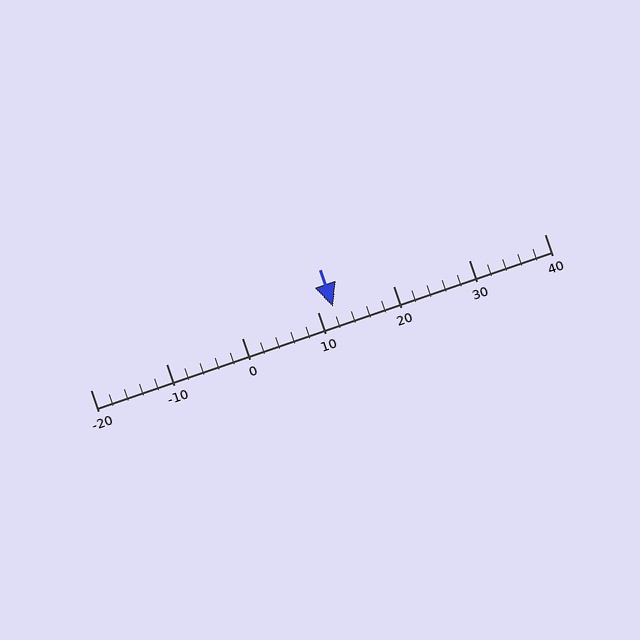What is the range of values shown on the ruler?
The ruler shows values from -20 to 40.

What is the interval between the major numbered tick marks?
The major tick marks are spaced 10 units apart.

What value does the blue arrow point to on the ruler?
The blue arrow points to approximately 12.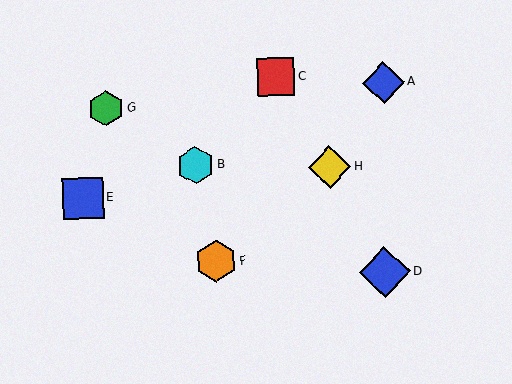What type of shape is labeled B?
Shape B is a cyan hexagon.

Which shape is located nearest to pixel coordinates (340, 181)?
The yellow diamond (labeled H) at (330, 167) is nearest to that location.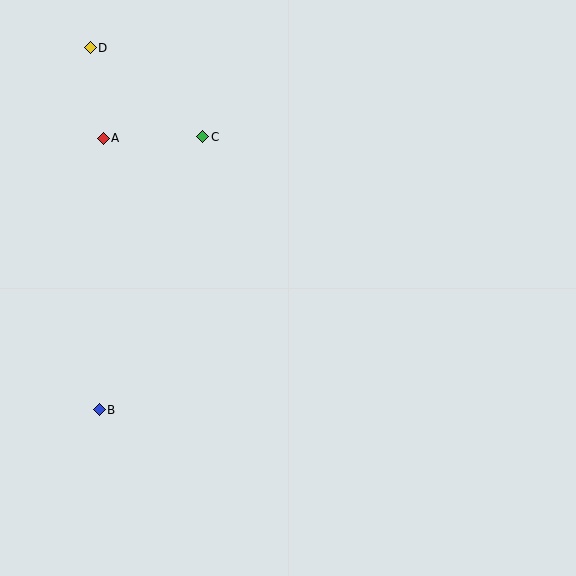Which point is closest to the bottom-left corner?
Point B is closest to the bottom-left corner.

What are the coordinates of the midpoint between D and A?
The midpoint between D and A is at (97, 93).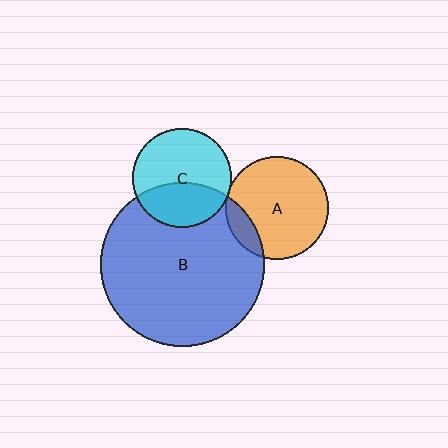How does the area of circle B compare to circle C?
Approximately 2.7 times.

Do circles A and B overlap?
Yes.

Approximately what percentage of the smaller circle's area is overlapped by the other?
Approximately 15%.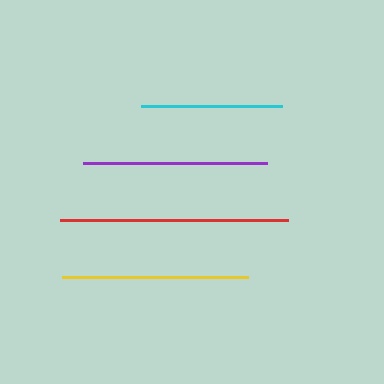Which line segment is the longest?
The red line is the longest at approximately 228 pixels.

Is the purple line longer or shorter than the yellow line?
The yellow line is longer than the purple line.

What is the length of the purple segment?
The purple segment is approximately 184 pixels long.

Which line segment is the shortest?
The cyan line is the shortest at approximately 141 pixels.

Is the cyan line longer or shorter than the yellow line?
The yellow line is longer than the cyan line.